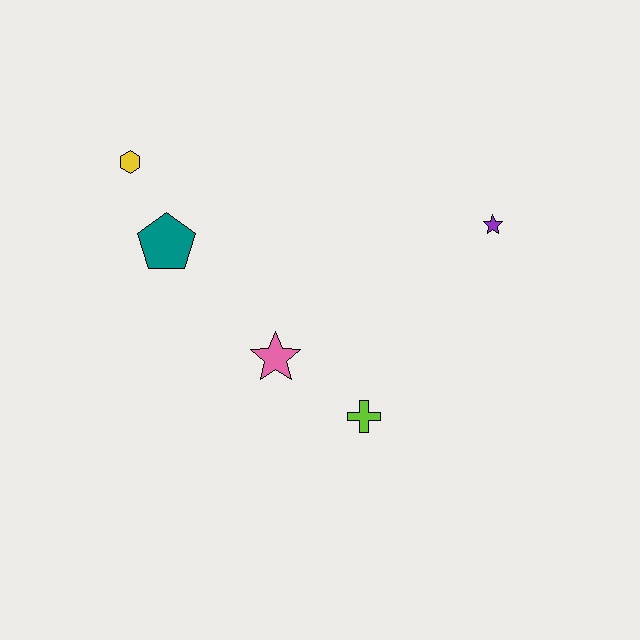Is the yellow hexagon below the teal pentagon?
No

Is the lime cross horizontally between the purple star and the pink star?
Yes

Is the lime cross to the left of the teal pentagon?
No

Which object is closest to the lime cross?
The pink star is closest to the lime cross.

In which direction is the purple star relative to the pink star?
The purple star is to the right of the pink star.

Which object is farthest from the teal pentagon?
The purple star is farthest from the teal pentagon.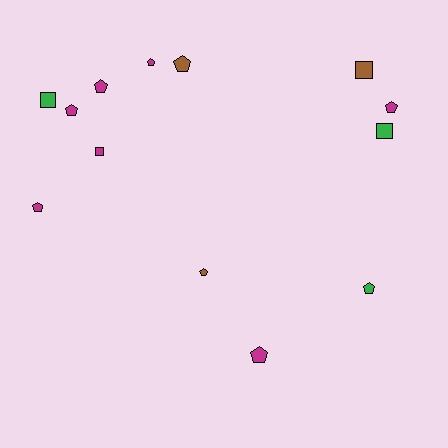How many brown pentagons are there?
There are 2 brown pentagons.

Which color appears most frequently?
Magenta, with 7 objects.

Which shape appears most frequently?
Pentagon, with 9 objects.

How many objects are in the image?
There are 13 objects.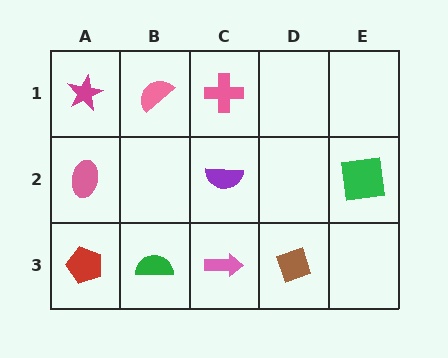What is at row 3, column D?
A brown diamond.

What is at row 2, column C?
A purple semicircle.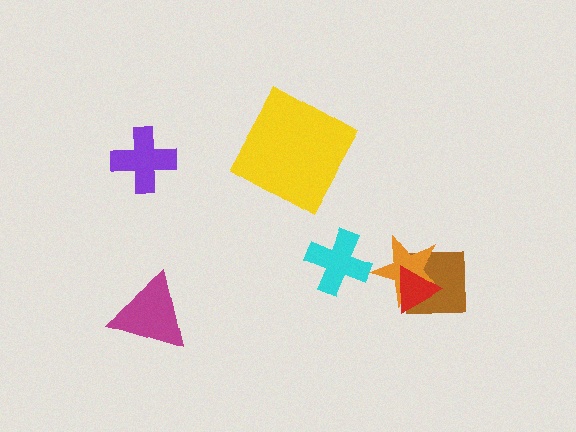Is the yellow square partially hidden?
No, no other shape covers it.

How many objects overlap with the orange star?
2 objects overlap with the orange star.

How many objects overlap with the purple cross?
0 objects overlap with the purple cross.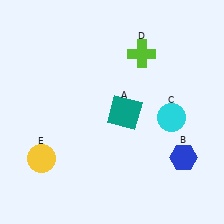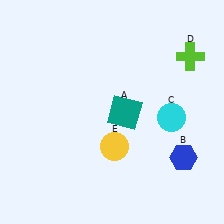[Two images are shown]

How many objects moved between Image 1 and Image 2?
2 objects moved between the two images.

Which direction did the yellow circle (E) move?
The yellow circle (E) moved right.